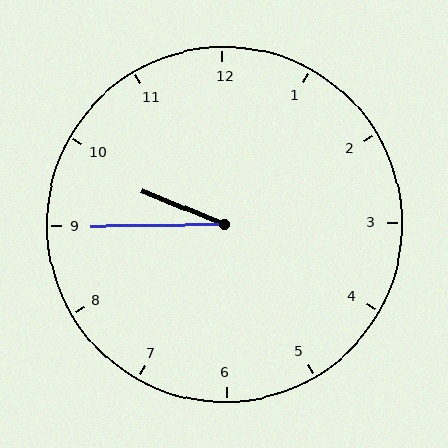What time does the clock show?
9:45.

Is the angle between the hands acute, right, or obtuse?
It is acute.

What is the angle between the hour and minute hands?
Approximately 22 degrees.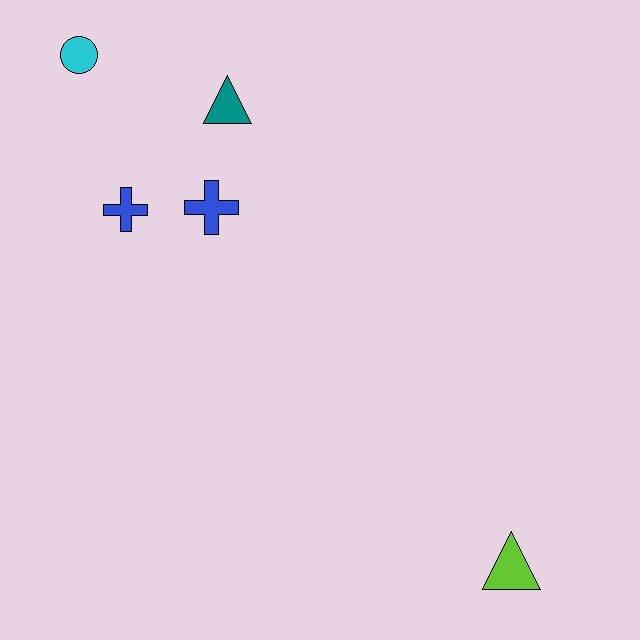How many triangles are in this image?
There are 2 triangles.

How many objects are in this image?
There are 5 objects.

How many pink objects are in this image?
There are no pink objects.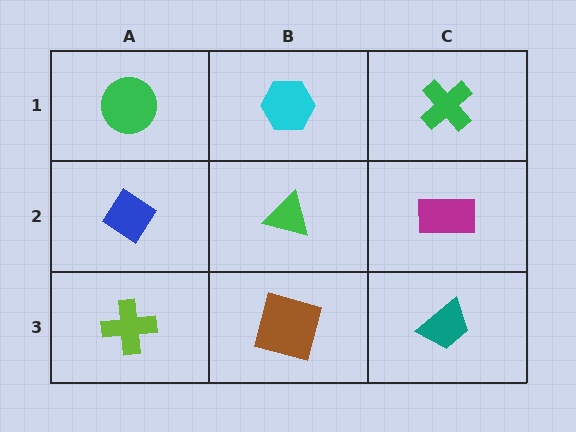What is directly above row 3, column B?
A green triangle.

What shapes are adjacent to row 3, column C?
A magenta rectangle (row 2, column C), a brown square (row 3, column B).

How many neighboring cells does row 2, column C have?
3.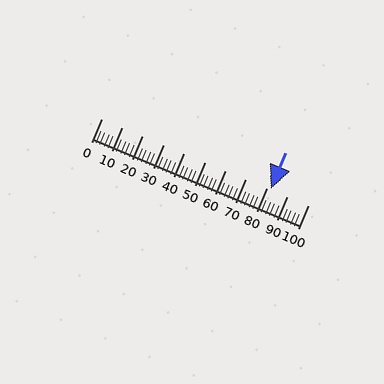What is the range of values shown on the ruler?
The ruler shows values from 0 to 100.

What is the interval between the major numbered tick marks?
The major tick marks are spaced 10 units apart.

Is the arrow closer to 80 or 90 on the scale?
The arrow is closer to 80.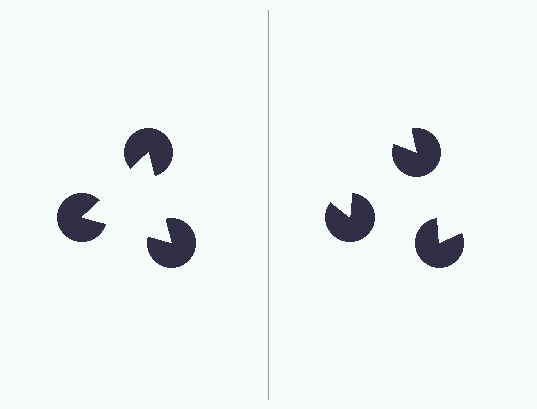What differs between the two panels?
The pac-man discs are positioned identically on both sides; only the wedge orientations differ. On the left they align to a triangle; on the right they are misaligned.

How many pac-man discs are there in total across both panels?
6 — 3 on each side.